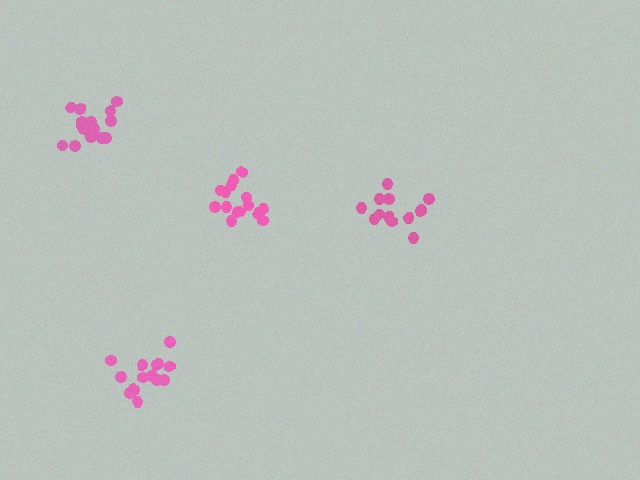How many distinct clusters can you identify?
There are 4 distinct clusters.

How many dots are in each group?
Group 1: 15 dots, Group 2: 15 dots, Group 3: 14 dots, Group 4: 13 dots (57 total).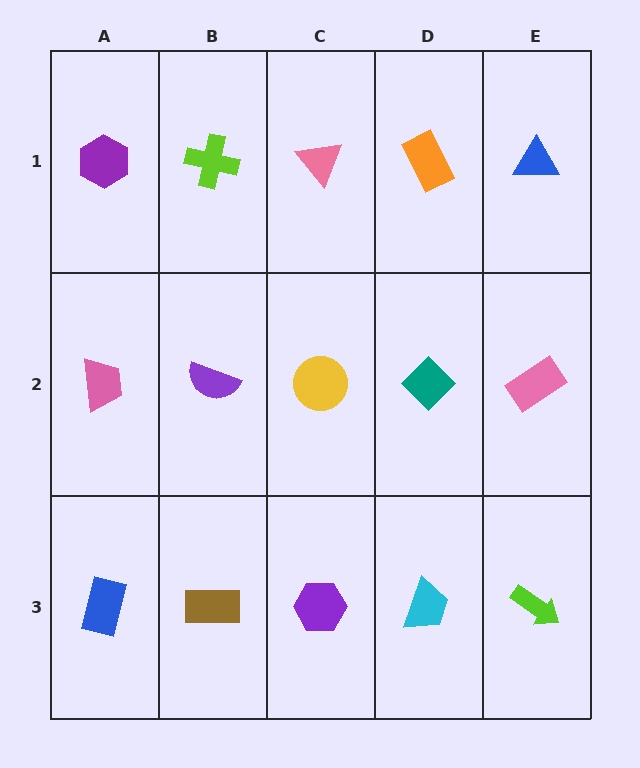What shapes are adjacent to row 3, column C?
A yellow circle (row 2, column C), a brown rectangle (row 3, column B), a cyan trapezoid (row 3, column D).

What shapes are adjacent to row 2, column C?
A pink triangle (row 1, column C), a purple hexagon (row 3, column C), a purple semicircle (row 2, column B), a teal diamond (row 2, column D).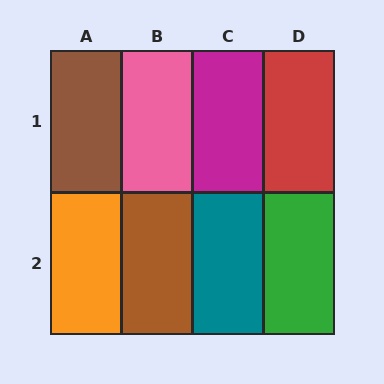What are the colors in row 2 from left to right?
Orange, brown, teal, green.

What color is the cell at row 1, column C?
Magenta.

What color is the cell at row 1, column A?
Brown.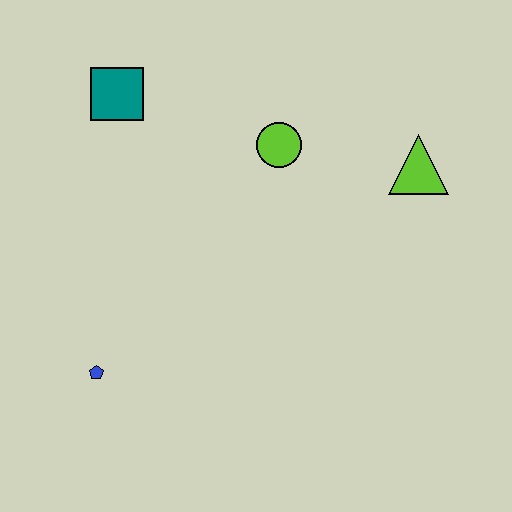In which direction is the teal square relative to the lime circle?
The teal square is to the left of the lime circle.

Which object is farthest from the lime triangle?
The blue pentagon is farthest from the lime triangle.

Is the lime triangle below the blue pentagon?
No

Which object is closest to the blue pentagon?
The teal square is closest to the blue pentagon.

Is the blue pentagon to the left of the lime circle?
Yes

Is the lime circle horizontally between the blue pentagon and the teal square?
No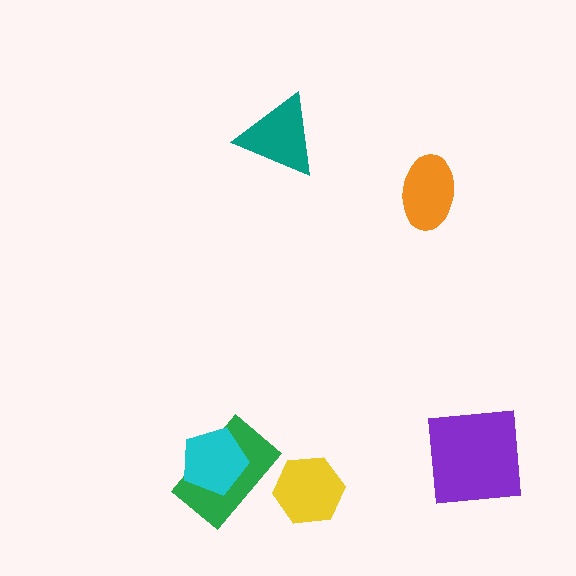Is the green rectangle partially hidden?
Yes, it is partially covered by another shape.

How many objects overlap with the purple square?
0 objects overlap with the purple square.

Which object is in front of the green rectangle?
The cyan pentagon is in front of the green rectangle.